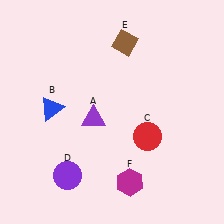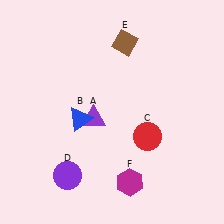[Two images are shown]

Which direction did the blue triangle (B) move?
The blue triangle (B) moved right.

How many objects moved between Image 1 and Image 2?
1 object moved between the two images.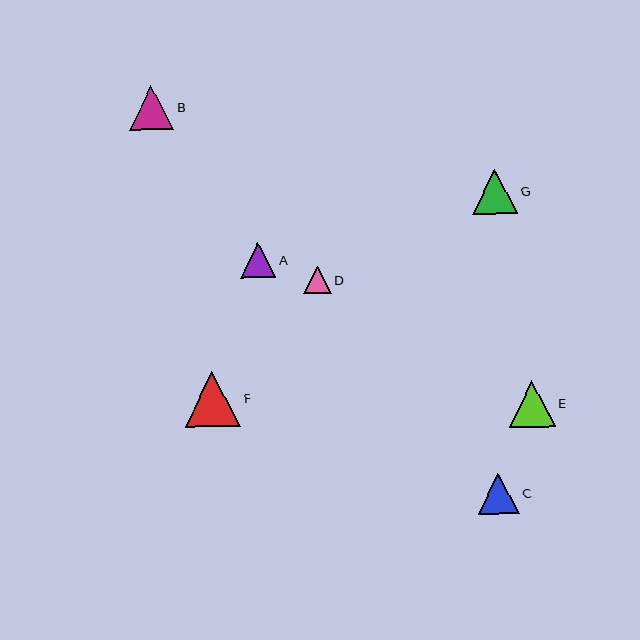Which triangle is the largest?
Triangle F is the largest with a size of approximately 55 pixels.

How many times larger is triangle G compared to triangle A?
Triangle G is approximately 1.3 times the size of triangle A.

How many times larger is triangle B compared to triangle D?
Triangle B is approximately 1.6 times the size of triangle D.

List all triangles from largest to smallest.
From largest to smallest: F, E, G, B, C, A, D.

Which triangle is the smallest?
Triangle D is the smallest with a size of approximately 27 pixels.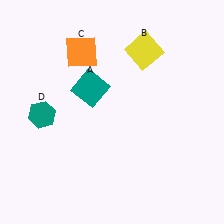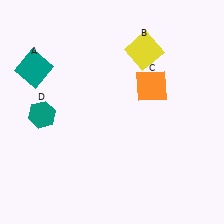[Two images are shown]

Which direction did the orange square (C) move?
The orange square (C) moved right.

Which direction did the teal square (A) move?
The teal square (A) moved left.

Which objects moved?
The objects that moved are: the teal square (A), the orange square (C).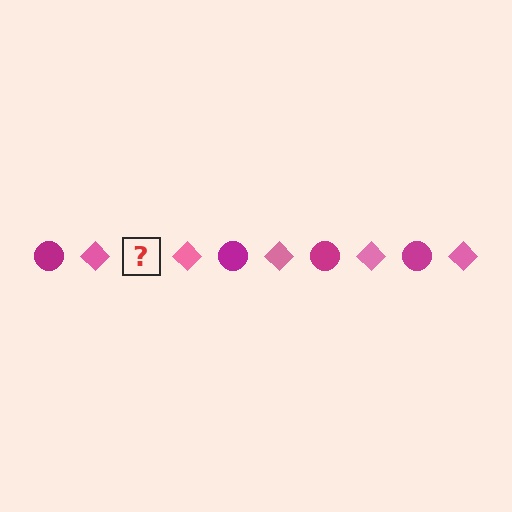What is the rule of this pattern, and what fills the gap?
The rule is that the pattern alternates between magenta circle and pink diamond. The gap should be filled with a magenta circle.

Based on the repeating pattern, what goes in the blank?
The blank should be a magenta circle.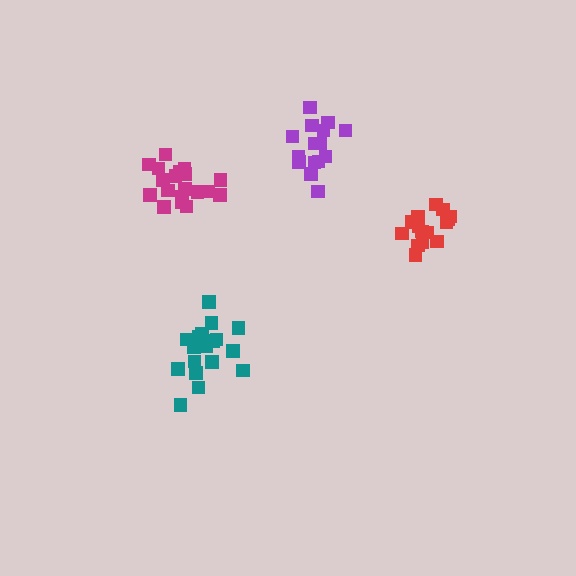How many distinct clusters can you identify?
There are 4 distinct clusters.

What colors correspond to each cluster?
The clusters are colored: magenta, red, teal, purple.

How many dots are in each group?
Group 1: 19 dots, Group 2: 15 dots, Group 3: 18 dots, Group 4: 16 dots (68 total).